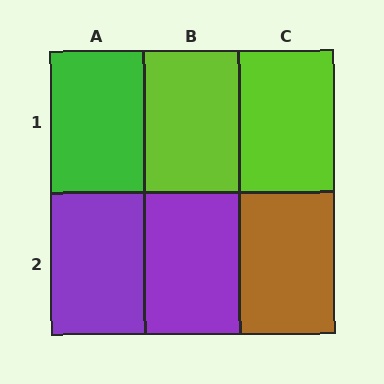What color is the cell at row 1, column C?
Lime.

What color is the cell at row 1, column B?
Lime.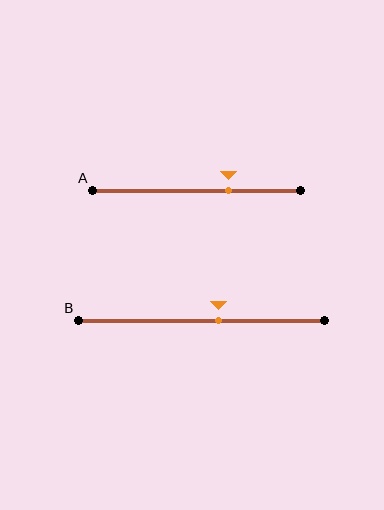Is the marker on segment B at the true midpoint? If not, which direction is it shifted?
No, the marker on segment B is shifted to the right by about 7% of the segment length.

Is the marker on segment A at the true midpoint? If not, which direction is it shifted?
No, the marker on segment A is shifted to the right by about 15% of the segment length.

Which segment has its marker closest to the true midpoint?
Segment B has its marker closest to the true midpoint.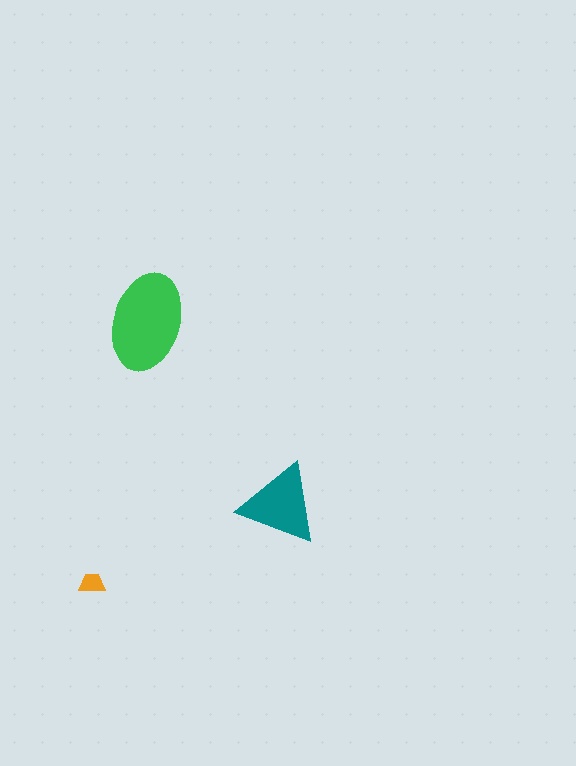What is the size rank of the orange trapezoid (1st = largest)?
3rd.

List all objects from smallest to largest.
The orange trapezoid, the teal triangle, the green ellipse.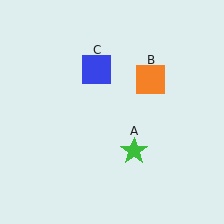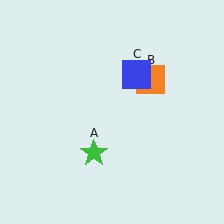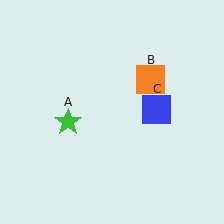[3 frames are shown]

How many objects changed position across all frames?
2 objects changed position: green star (object A), blue square (object C).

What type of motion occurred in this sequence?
The green star (object A), blue square (object C) rotated clockwise around the center of the scene.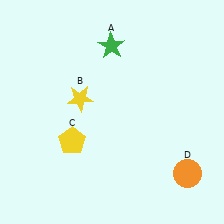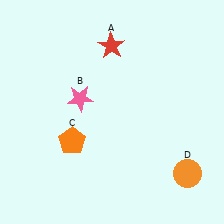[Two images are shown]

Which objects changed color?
A changed from green to red. B changed from yellow to pink. C changed from yellow to orange.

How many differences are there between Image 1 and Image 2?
There are 3 differences between the two images.